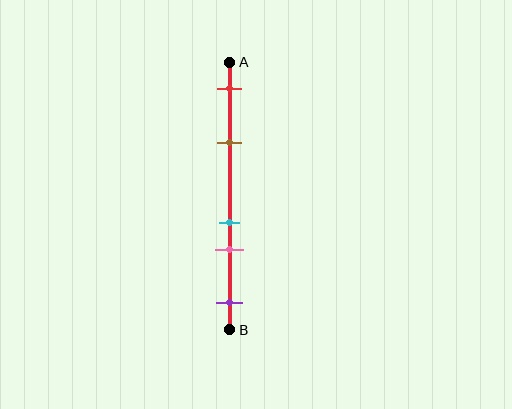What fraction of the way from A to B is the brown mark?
The brown mark is approximately 30% (0.3) of the way from A to B.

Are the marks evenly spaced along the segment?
No, the marks are not evenly spaced.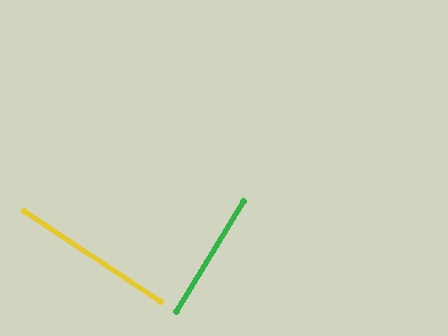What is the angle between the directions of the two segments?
Approximately 88 degrees.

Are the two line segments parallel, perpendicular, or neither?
Perpendicular — they meet at approximately 88°.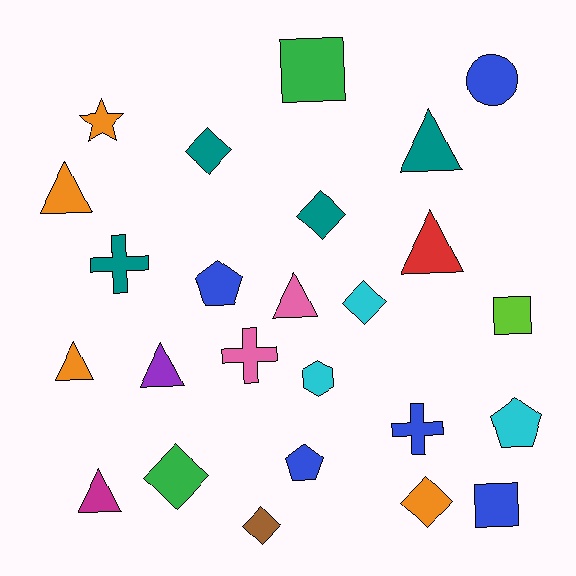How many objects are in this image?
There are 25 objects.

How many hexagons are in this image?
There is 1 hexagon.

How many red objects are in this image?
There is 1 red object.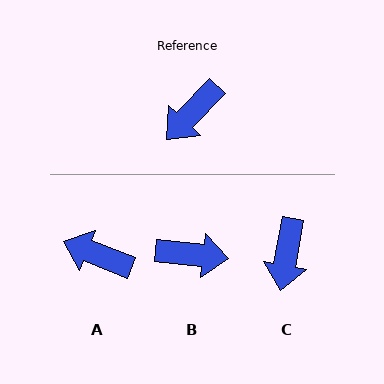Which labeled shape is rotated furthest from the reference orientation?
B, about 127 degrees away.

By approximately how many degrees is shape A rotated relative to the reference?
Approximately 68 degrees clockwise.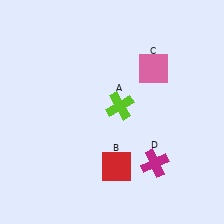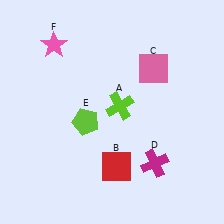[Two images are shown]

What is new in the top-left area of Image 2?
A pink star (F) was added in the top-left area of Image 2.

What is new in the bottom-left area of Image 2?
A lime pentagon (E) was added in the bottom-left area of Image 2.